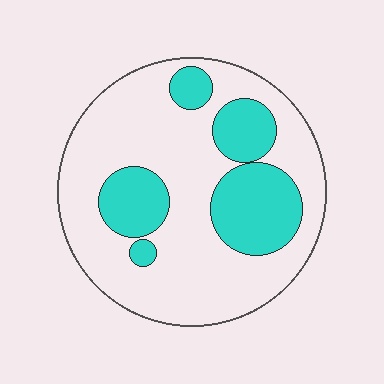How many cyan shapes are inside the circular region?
5.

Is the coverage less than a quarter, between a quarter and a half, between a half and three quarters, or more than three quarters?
Between a quarter and a half.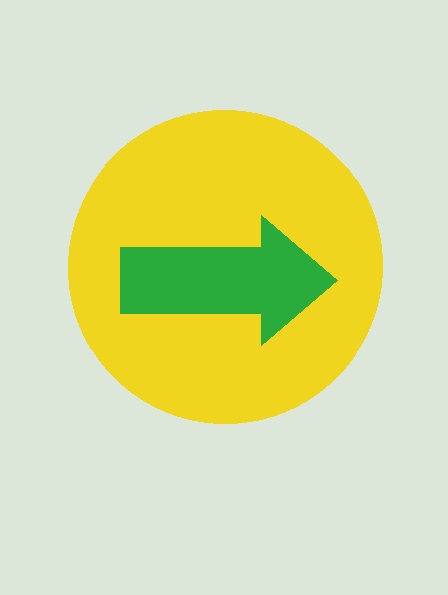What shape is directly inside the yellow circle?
The green arrow.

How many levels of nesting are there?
2.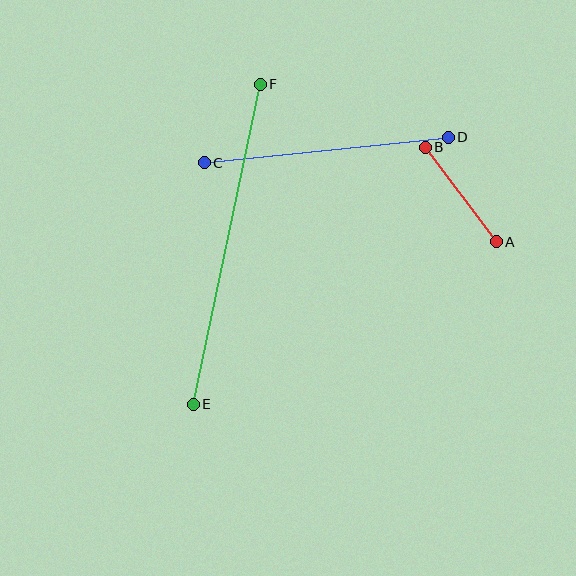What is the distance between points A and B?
The distance is approximately 118 pixels.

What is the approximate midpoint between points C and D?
The midpoint is at approximately (326, 150) pixels.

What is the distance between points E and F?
The distance is approximately 327 pixels.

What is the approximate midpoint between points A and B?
The midpoint is at approximately (461, 194) pixels.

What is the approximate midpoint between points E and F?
The midpoint is at approximately (227, 244) pixels.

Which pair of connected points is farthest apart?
Points E and F are farthest apart.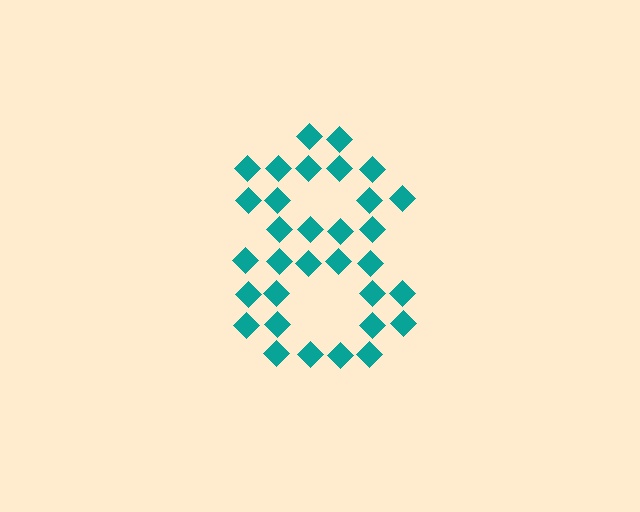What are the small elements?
The small elements are diamonds.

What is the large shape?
The large shape is the digit 8.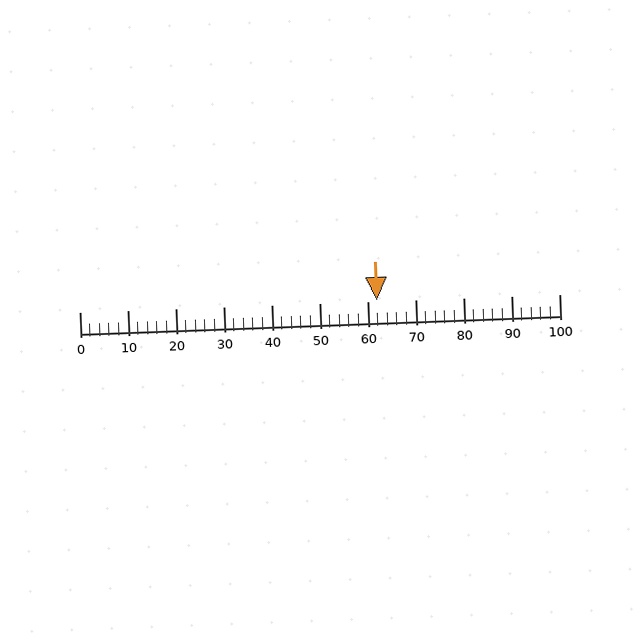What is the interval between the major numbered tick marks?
The major tick marks are spaced 10 units apart.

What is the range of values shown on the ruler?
The ruler shows values from 0 to 100.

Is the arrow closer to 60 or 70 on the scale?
The arrow is closer to 60.